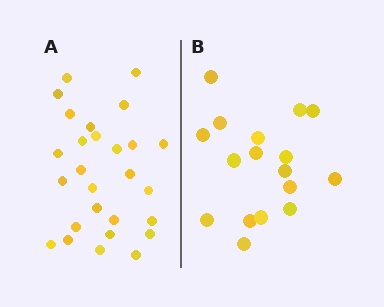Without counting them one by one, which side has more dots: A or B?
Region A (the left region) has more dots.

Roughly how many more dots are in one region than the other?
Region A has roughly 10 or so more dots than region B.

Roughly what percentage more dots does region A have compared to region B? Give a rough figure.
About 60% more.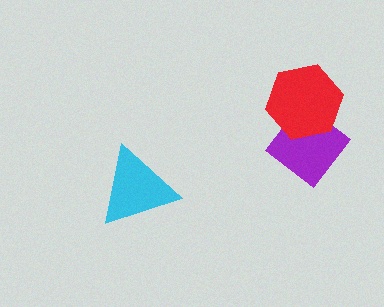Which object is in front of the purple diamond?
The red hexagon is in front of the purple diamond.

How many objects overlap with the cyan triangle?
0 objects overlap with the cyan triangle.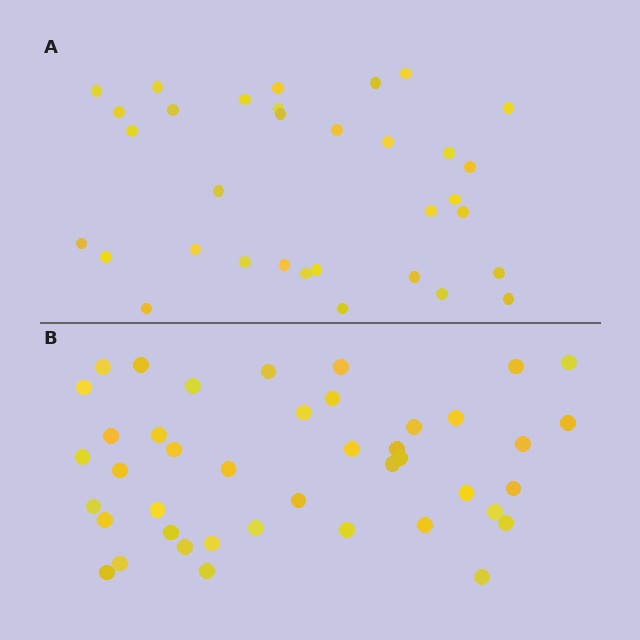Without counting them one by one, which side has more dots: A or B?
Region B (the bottom region) has more dots.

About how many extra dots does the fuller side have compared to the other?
Region B has roughly 8 or so more dots than region A.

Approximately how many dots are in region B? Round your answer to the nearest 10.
About 40 dots. (The exact count is 42, which rounds to 40.)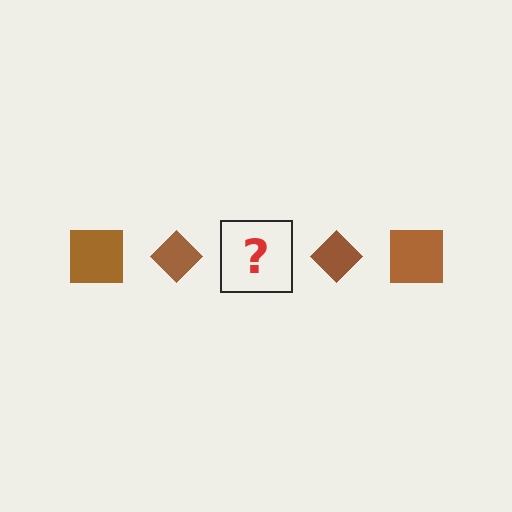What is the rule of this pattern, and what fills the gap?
The rule is that the pattern cycles through square, diamond shapes in brown. The gap should be filled with a brown square.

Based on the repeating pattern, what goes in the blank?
The blank should be a brown square.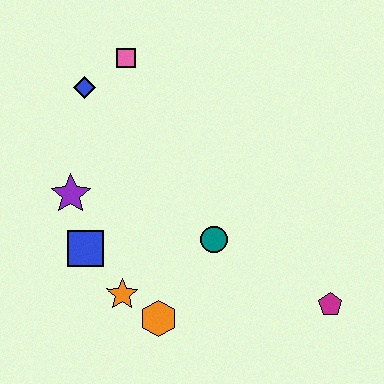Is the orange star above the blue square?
No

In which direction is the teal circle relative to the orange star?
The teal circle is to the right of the orange star.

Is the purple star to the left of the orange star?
Yes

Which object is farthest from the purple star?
The magenta pentagon is farthest from the purple star.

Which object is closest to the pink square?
The blue diamond is closest to the pink square.